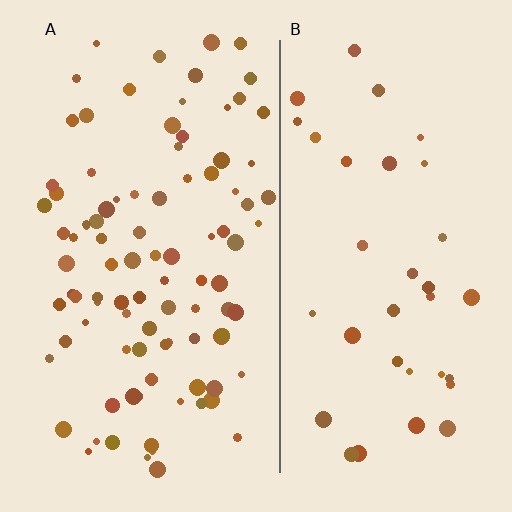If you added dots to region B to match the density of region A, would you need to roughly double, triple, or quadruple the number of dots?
Approximately triple.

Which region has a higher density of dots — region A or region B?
A (the left).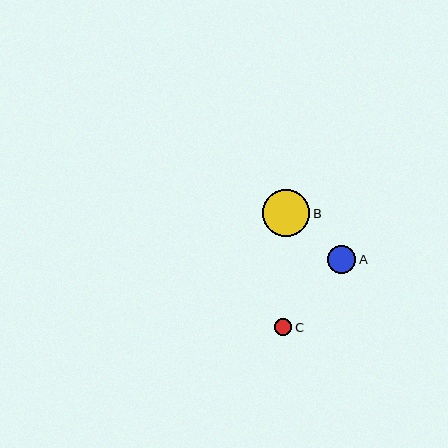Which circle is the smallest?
Circle C is the smallest with a size of approximately 17 pixels.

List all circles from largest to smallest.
From largest to smallest: B, A, C.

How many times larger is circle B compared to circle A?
Circle B is approximately 1.7 times the size of circle A.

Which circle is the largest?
Circle B is the largest with a size of approximately 47 pixels.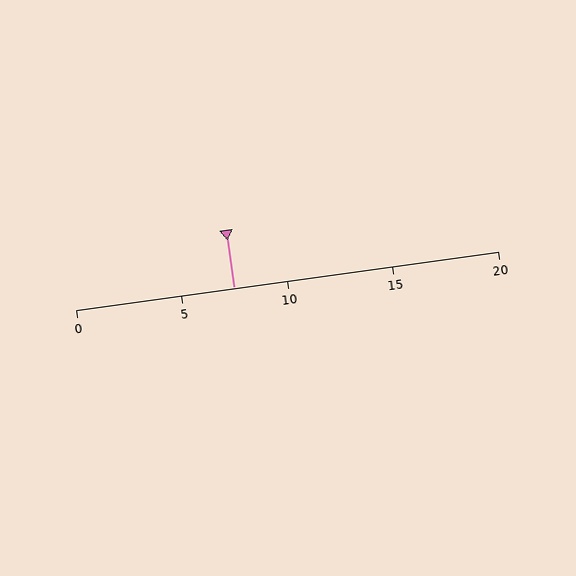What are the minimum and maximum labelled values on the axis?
The axis runs from 0 to 20.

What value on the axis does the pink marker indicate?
The marker indicates approximately 7.5.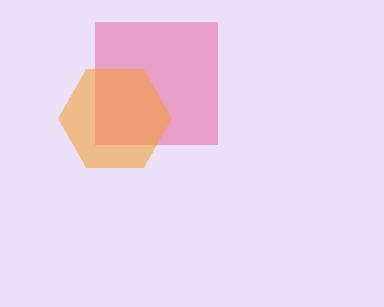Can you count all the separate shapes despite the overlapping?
Yes, there are 2 separate shapes.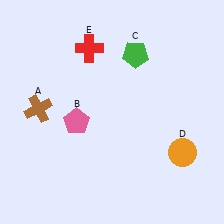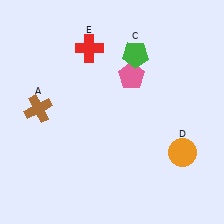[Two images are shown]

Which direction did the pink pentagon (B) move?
The pink pentagon (B) moved right.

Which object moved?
The pink pentagon (B) moved right.